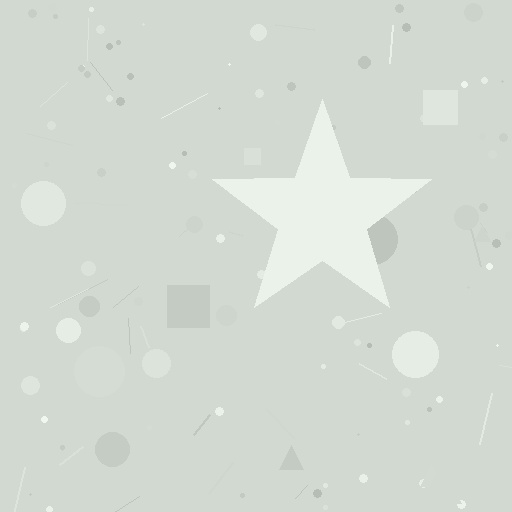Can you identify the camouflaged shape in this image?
The camouflaged shape is a star.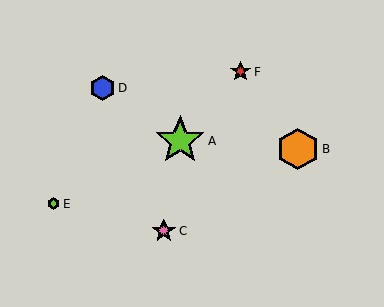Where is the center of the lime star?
The center of the lime star is at (180, 141).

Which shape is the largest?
The lime star (labeled A) is the largest.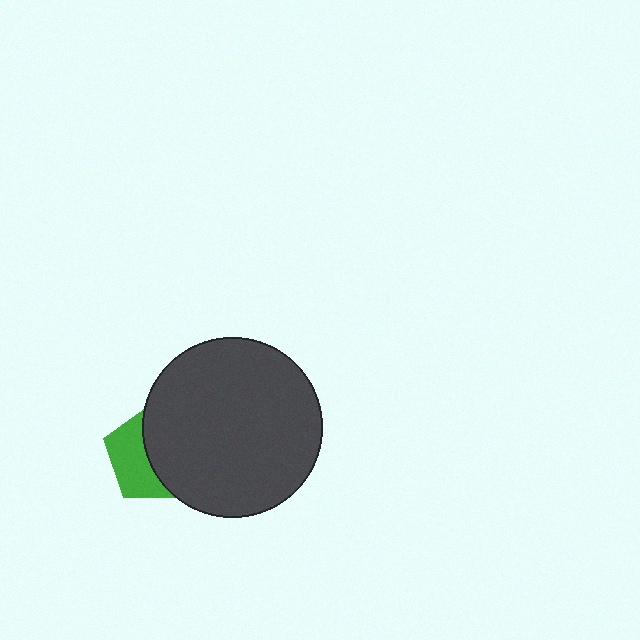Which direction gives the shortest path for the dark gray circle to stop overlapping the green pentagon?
Moving right gives the shortest separation.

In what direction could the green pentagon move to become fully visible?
The green pentagon could move left. That would shift it out from behind the dark gray circle entirely.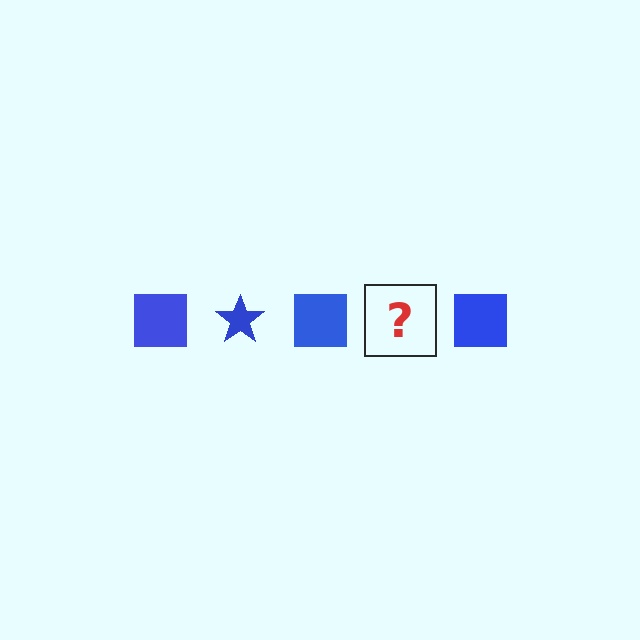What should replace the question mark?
The question mark should be replaced with a blue star.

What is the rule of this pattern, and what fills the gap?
The rule is that the pattern cycles through square, star shapes in blue. The gap should be filled with a blue star.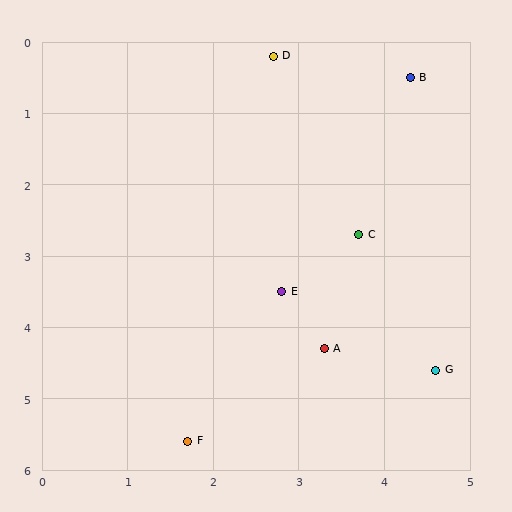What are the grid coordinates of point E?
Point E is at approximately (2.8, 3.5).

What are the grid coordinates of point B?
Point B is at approximately (4.3, 0.5).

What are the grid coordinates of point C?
Point C is at approximately (3.7, 2.7).